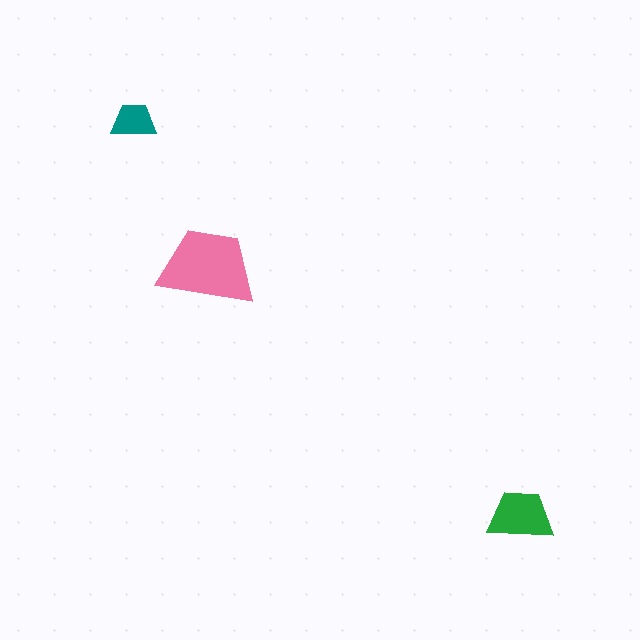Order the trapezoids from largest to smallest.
the pink one, the green one, the teal one.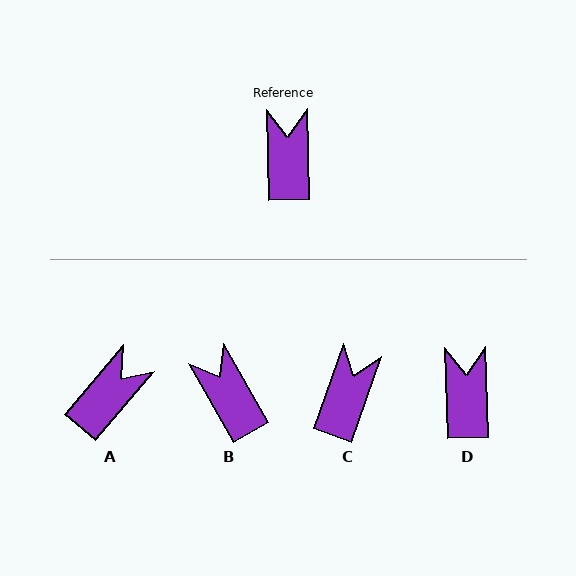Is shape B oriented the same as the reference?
No, it is off by about 28 degrees.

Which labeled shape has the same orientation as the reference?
D.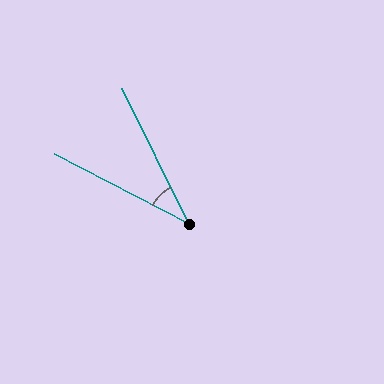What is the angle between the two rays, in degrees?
Approximately 36 degrees.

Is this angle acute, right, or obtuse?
It is acute.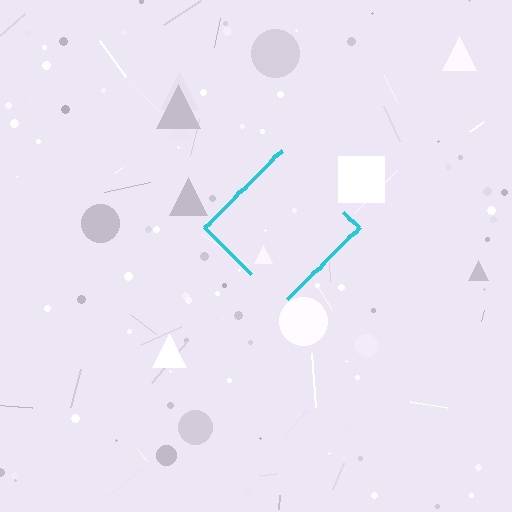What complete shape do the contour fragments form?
The contour fragments form a diamond.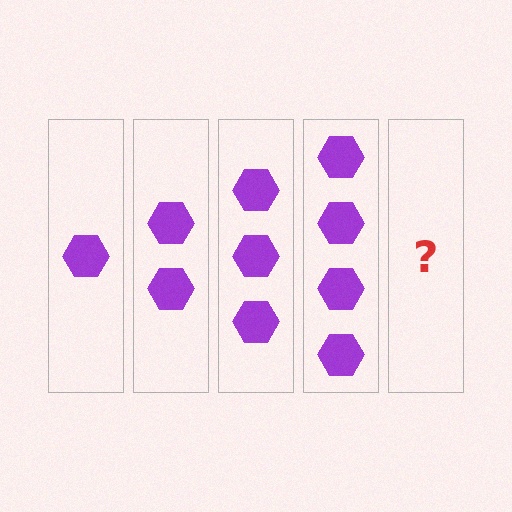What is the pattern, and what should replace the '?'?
The pattern is that each step adds one more hexagon. The '?' should be 5 hexagons.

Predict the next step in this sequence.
The next step is 5 hexagons.